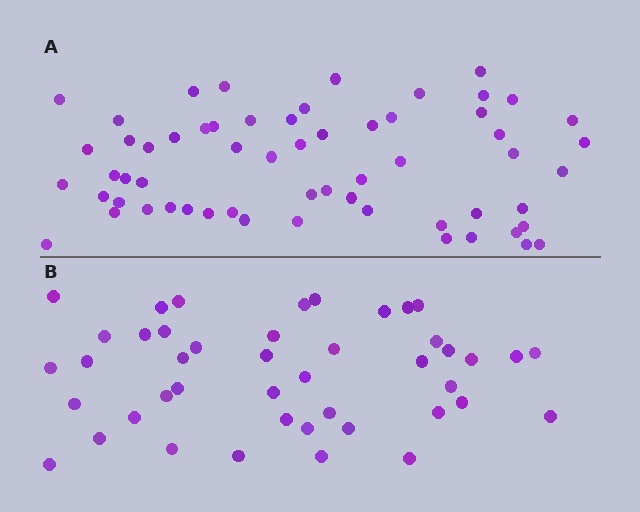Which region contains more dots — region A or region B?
Region A (the top region) has more dots.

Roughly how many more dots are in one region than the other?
Region A has approximately 15 more dots than region B.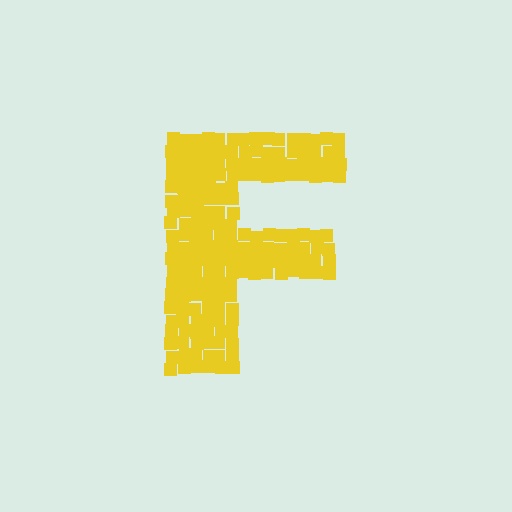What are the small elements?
The small elements are squares.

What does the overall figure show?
The overall figure shows the letter F.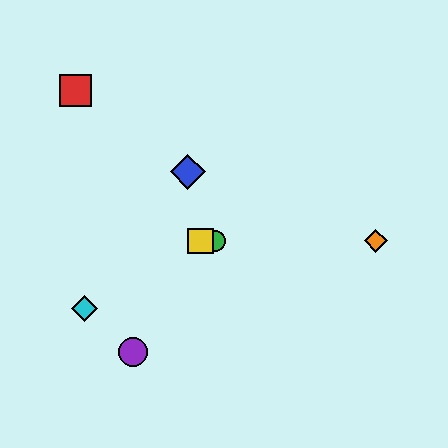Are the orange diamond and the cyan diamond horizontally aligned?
No, the orange diamond is at y≈241 and the cyan diamond is at y≈308.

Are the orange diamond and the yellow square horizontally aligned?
Yes, both are at y≈241.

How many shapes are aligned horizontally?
3 shapes (the green circle, the yellow square, the orange diamond) are aligned horizontally.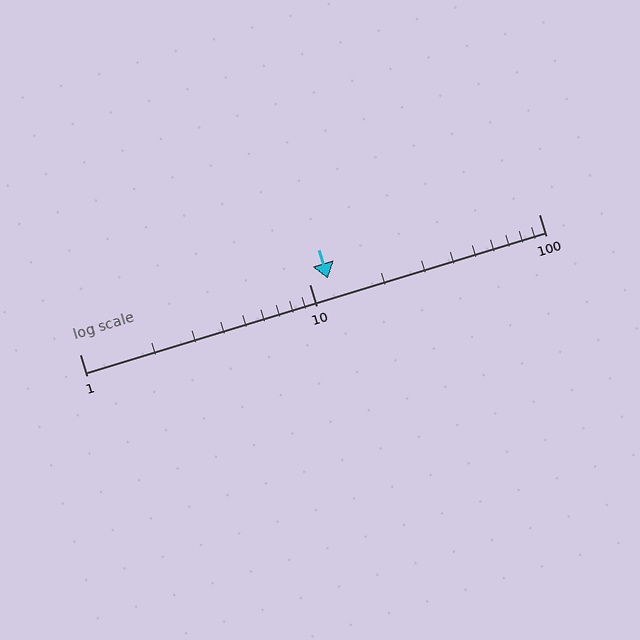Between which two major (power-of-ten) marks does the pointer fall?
The pointer is between 10 and 100.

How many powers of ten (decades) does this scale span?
The scale spans 2 decades, from 1 to 100.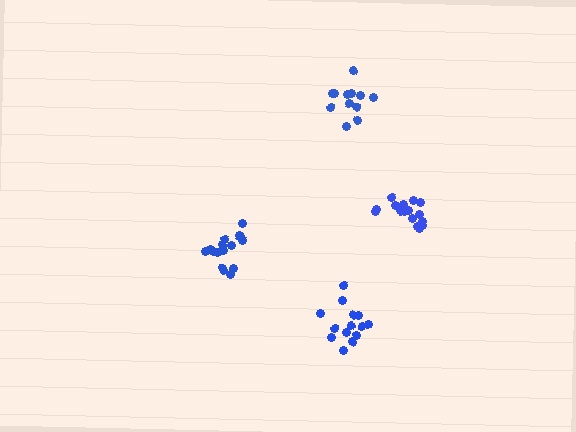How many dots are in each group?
Group 1: 16 dots, Group 2: 12 dots, Group 3: 14 dots, Group 4: 16 dots (58 total).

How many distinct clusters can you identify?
There are 4 distinct clusters.